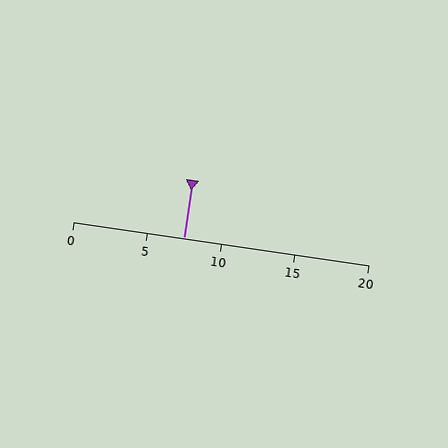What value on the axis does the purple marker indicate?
The marker indicates approximately 7.5.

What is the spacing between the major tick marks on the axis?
The major ticks are spaced 5 apart.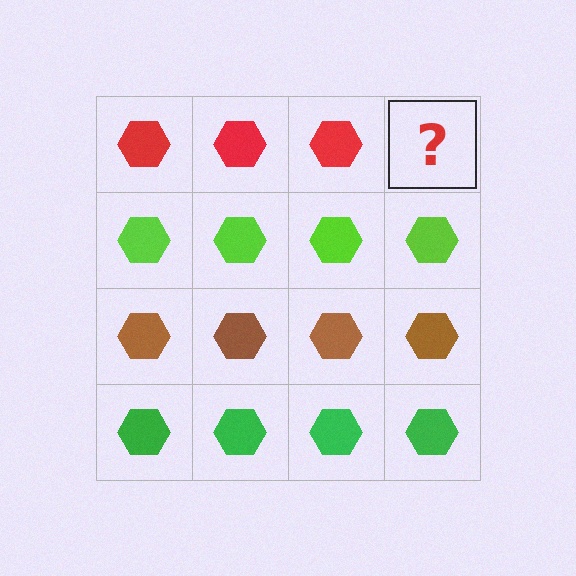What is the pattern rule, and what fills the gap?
The rule is that each row has a consistent color. The gap should be filled with a red hexagon.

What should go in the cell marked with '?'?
The missing cell should contain a red hexagon.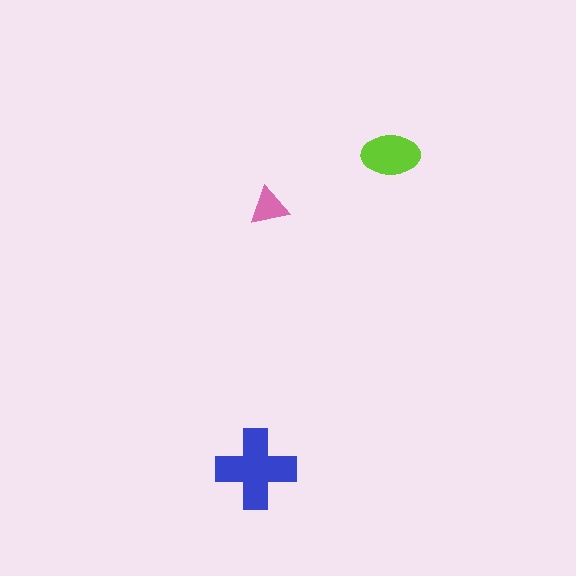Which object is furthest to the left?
The blue cross is leftmost.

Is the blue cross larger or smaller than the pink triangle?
Larger.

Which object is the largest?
The blue cross.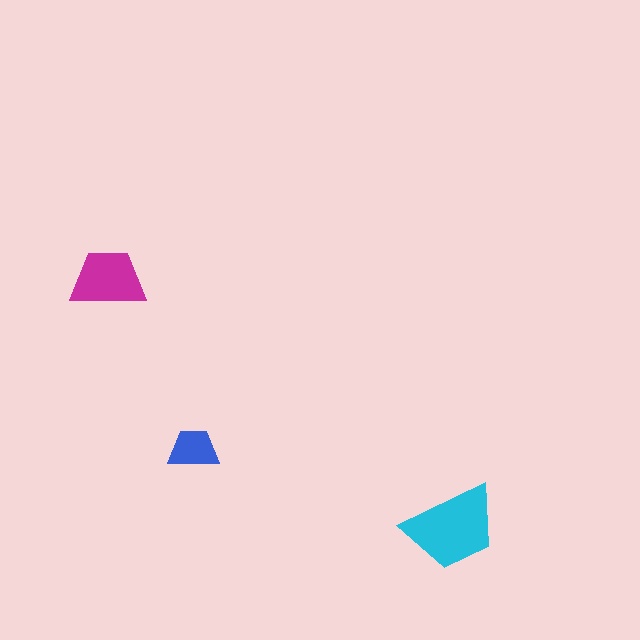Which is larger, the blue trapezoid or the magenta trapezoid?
The magenta one.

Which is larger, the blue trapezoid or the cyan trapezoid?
The cyan one.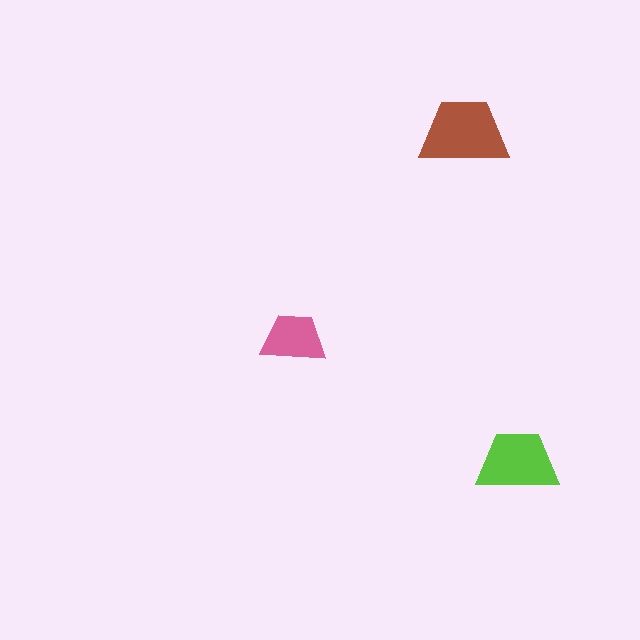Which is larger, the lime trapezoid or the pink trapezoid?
The lime one.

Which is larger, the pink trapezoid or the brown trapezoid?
The brown one.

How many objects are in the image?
There are 3 objects in the image.